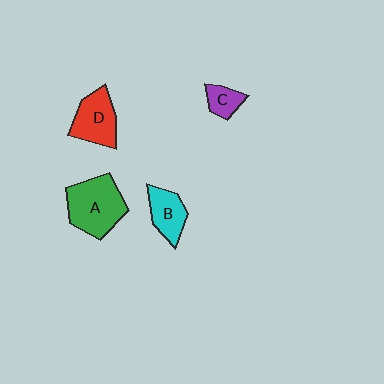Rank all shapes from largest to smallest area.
From largest to smallest: A (green), D (red), B (cyan), C (purple).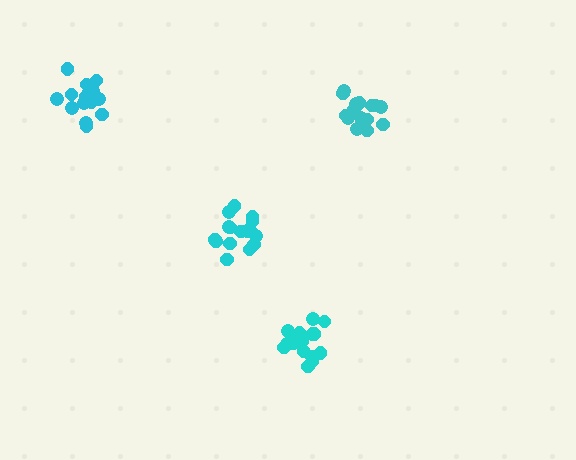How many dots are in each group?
Group 1: 16 dots, Group 2: 16 dots, Group 3: 16 dots, Group 4: 17 dots (65 total).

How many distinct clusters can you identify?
There are 4 distinct clusters.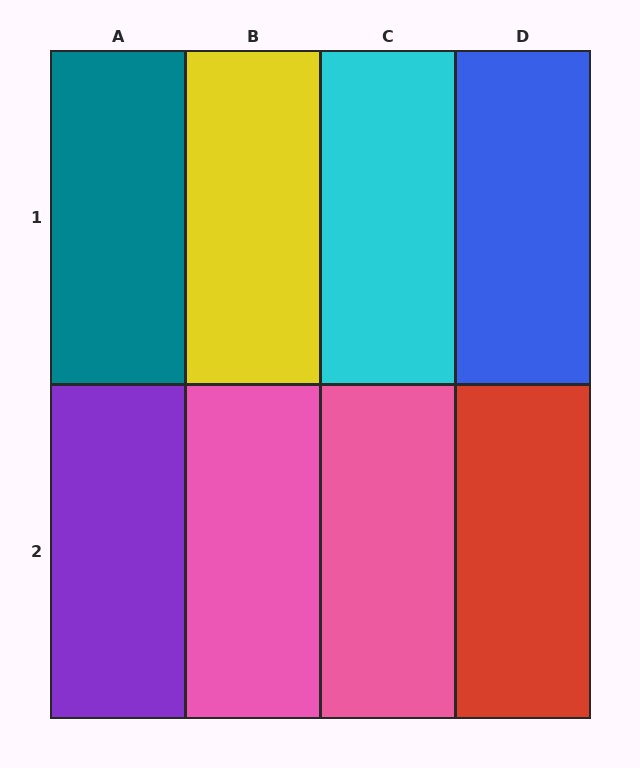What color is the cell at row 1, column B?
Yellow.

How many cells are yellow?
1 cell is yellow.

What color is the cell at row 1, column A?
Teal.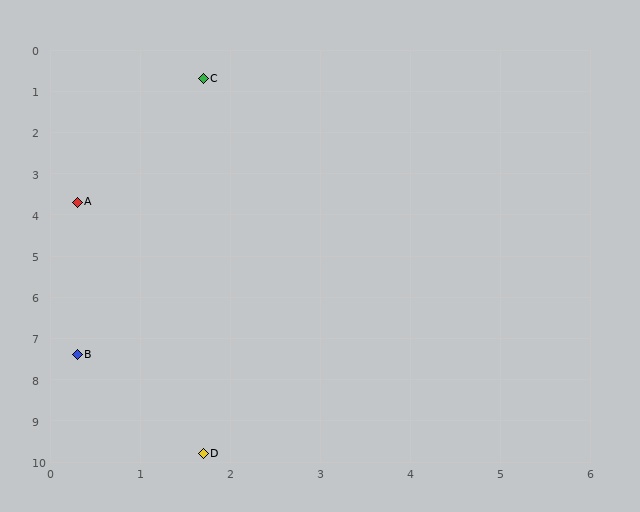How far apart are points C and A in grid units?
Points C and A are about 3.3 grid units apart.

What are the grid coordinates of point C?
Point C is at approximately (1.7, 0.7).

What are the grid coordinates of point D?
Point D is at approximately (1.7, 9.8).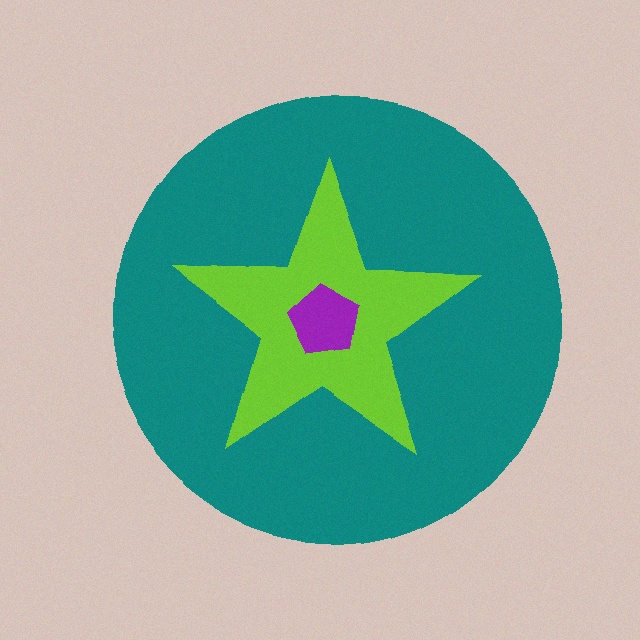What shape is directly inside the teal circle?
The lime star.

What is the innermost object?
The purple pentagon.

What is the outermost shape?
The teal circle.